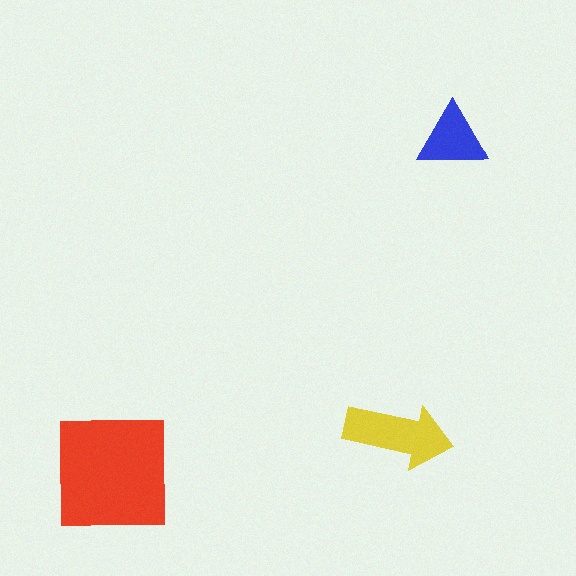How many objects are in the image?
There are 3 objects in the image.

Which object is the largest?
The red square.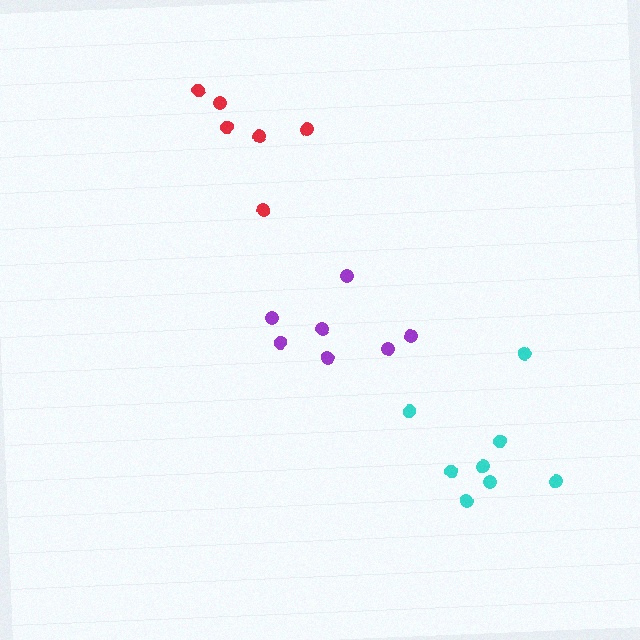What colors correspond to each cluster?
The clusters are colored: cyan, purple, red.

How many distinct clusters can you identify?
There are 3 distinct clusters.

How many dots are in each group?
Group 1: 8 dots, Group 2: 7 dots, Group 3: 6 dots (21 total).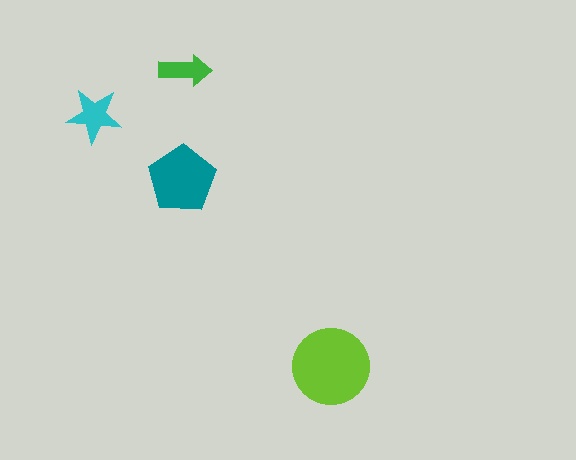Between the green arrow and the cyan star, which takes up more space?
The cyan star.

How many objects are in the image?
There are 4 objects in the image.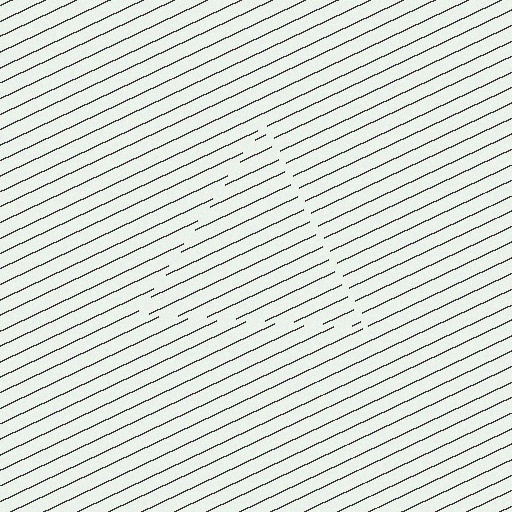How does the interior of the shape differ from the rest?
The interior of the shape contains the same grating, shifted by half a period — the contour is defined by the phase discontinuity where line-ends from the inner and outer gratings abut.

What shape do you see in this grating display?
An illusory triangle. The interior of the shape contains the same grating, shifted by half a period — the contour is defined by the phase discontinuity where line-ends from the inner and outer gratings abut.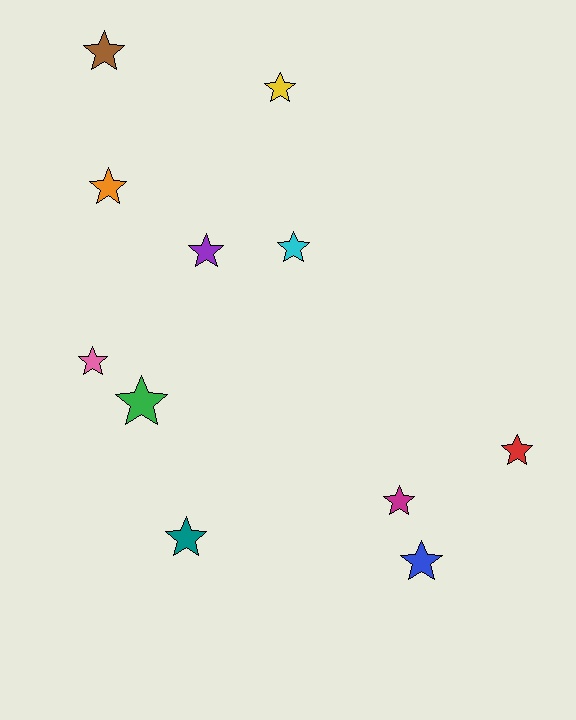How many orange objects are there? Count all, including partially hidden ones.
There is 1 orange object.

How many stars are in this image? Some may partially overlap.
There are 11 stars.